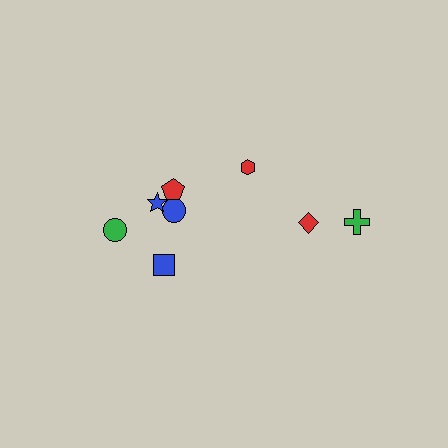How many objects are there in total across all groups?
There are 8 objects.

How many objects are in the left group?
There are 5 objects.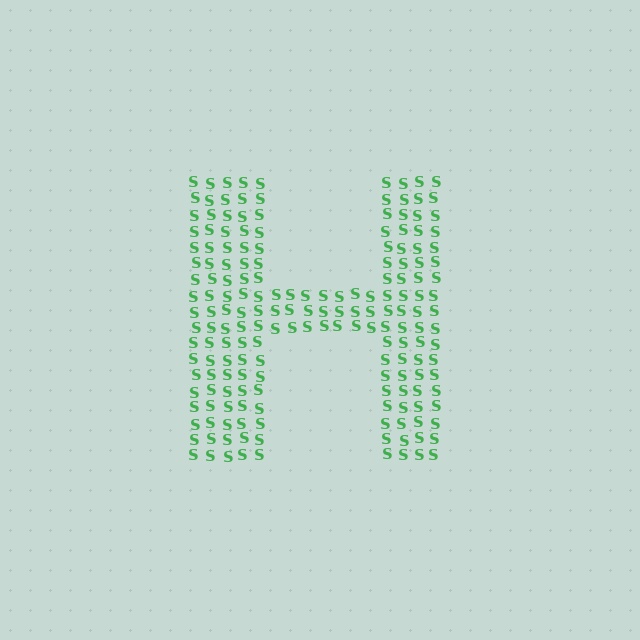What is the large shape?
The large shape is the letter H.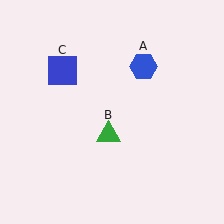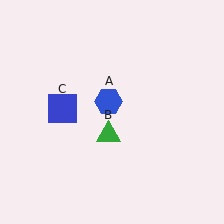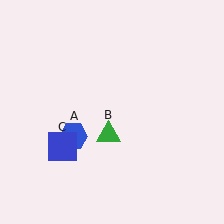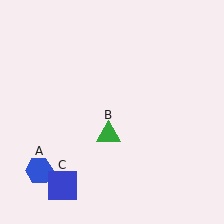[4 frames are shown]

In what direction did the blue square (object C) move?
The blue square (object C) moved down.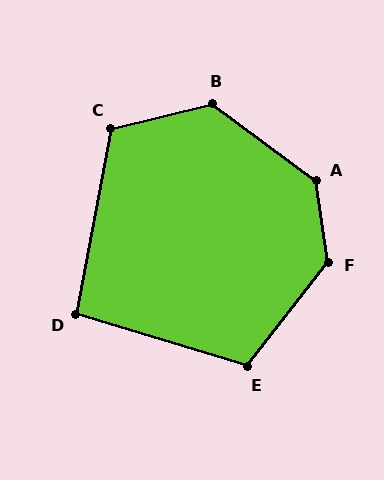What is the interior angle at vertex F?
Approximately 134 degrees (obtuse).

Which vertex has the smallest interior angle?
D, at approximately 96 degrees.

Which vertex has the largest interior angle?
A, at approximately 135 degrees.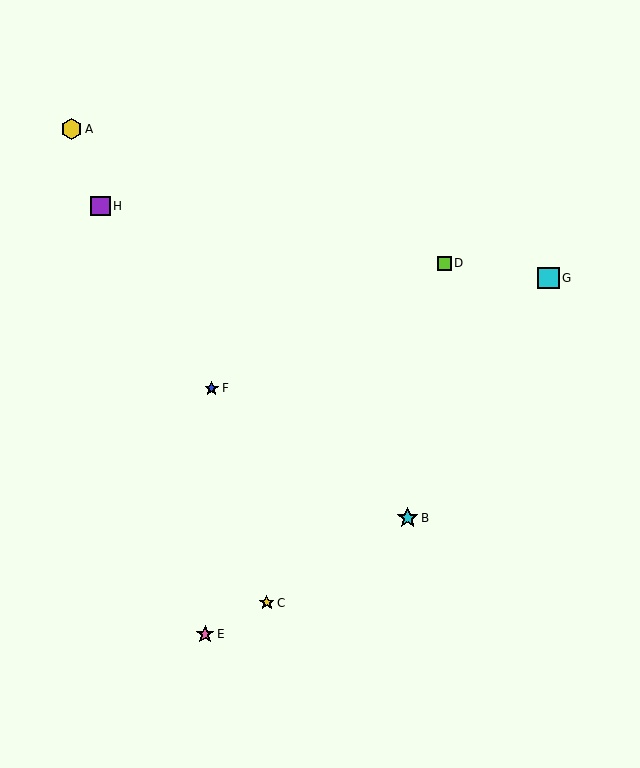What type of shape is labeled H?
Shape H is a purple square.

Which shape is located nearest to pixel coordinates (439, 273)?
The lime square (labeled D) at (445, 263) is nearest to that location.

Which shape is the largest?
The cyan square (labeled G) is the largest.